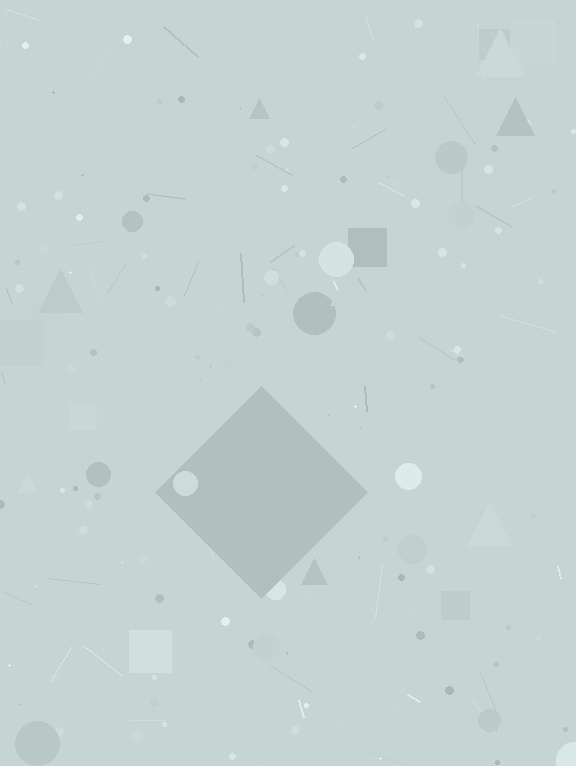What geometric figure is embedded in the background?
A diamond is embedded in the background.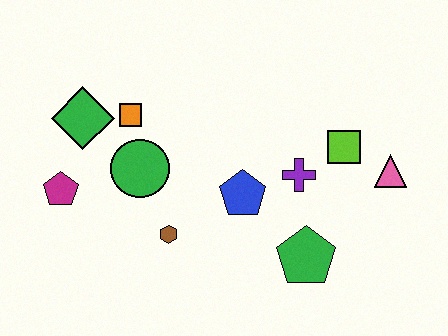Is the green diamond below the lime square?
No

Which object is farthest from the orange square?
The pink triangle is farthest from the orange square.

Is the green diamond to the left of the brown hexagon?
Yes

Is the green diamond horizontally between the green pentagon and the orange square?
No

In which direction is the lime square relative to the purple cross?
The lime square is to the right of the purple cross.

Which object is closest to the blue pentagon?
The purple cross is closest to the blue pentagon.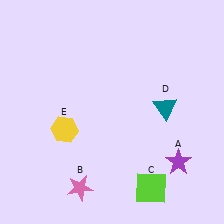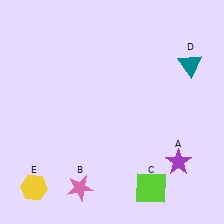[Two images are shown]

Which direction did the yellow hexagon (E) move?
The yellow hexagon (E) moved down.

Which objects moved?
The objects that moved are: the teal triangle (D), the yellow hexagon (E).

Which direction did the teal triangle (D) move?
The teal triangle (D) moved up.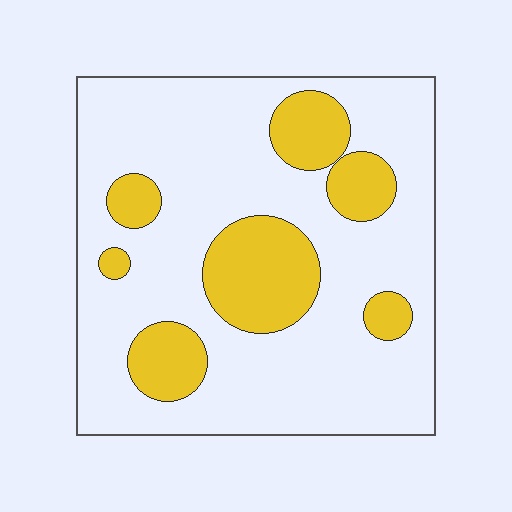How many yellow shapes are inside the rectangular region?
7.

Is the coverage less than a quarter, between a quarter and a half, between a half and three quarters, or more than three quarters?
Less than a quarter.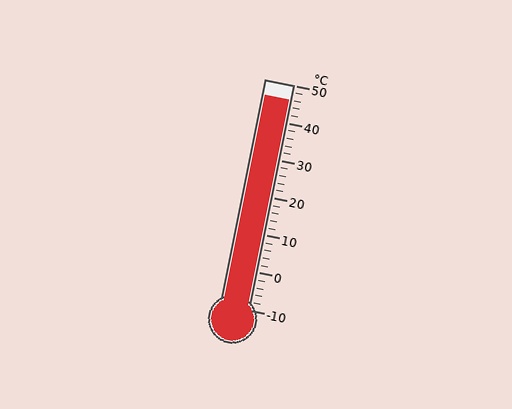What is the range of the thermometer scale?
The thermometer scale ranges from -10°C to 50°C.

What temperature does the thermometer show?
The thermometer shows approximately 46°C.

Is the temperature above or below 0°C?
The temperature is above 0°C.